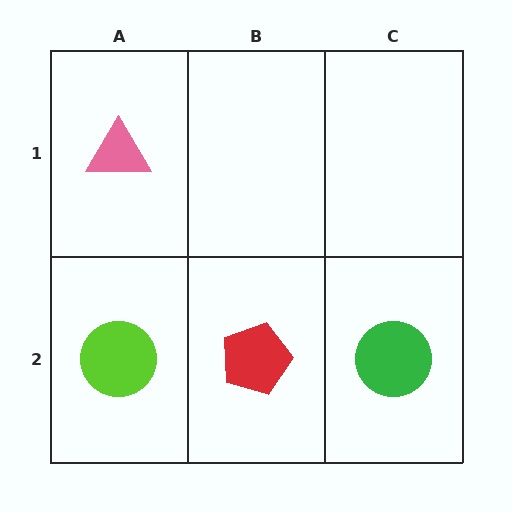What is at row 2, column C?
A green circle.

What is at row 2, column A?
A lime circle.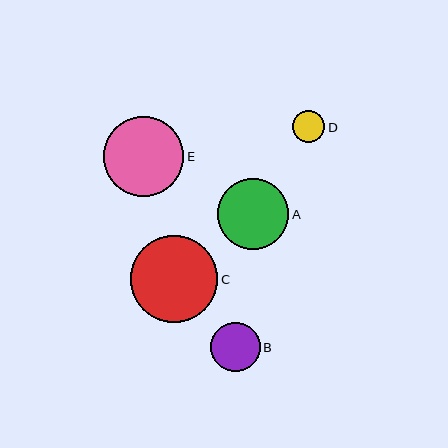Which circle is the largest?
Circle C is the largest with a size of approximately 87 pixels.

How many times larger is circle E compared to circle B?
Circle E is approximately 1.6 times the size of circle B.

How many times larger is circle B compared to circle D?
Circle B is approximately 1.6 times the size of circle D.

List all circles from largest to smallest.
From largest to smallest: C, E, A, B, D.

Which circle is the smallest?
Circle D is the smallest with a size of approximately 32 pixels.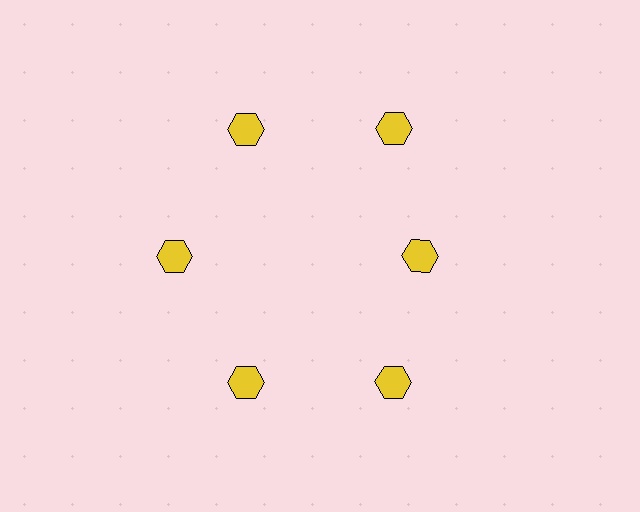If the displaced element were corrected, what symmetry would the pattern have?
It would have 6-fold rotational symmetry — the pattern would map onto itself every 60 degrees.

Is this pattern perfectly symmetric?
No. The 6 yellow hexagons are arranged in a ring, but one element near the 3 o'clock position is pulled inward toward the center, breaking the 6-fold rotational symmetry.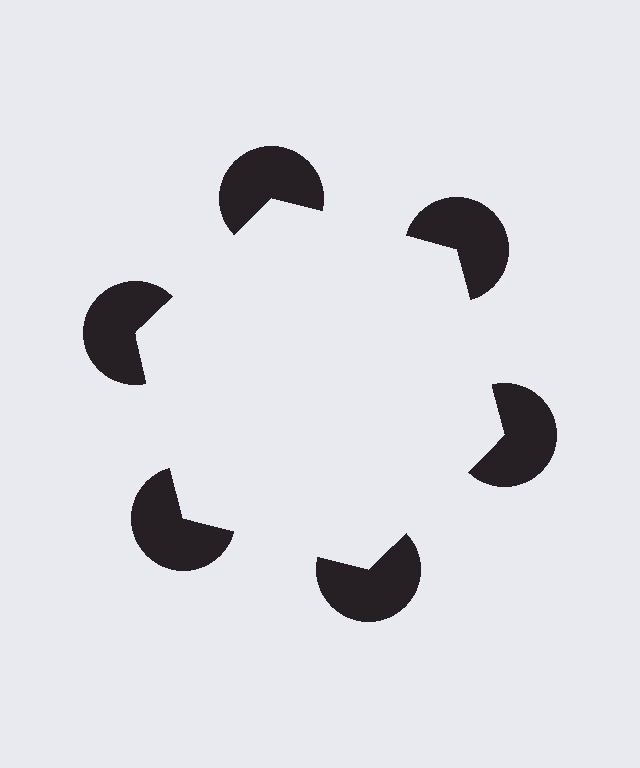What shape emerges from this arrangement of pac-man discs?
An illusory hexagon — its edges are inferred from the aligned wedge cuts in the pac-man discs, not physically drawn.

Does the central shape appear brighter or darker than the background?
It typically appears slightly brighter than the background, even though no actual brightness change is drawn.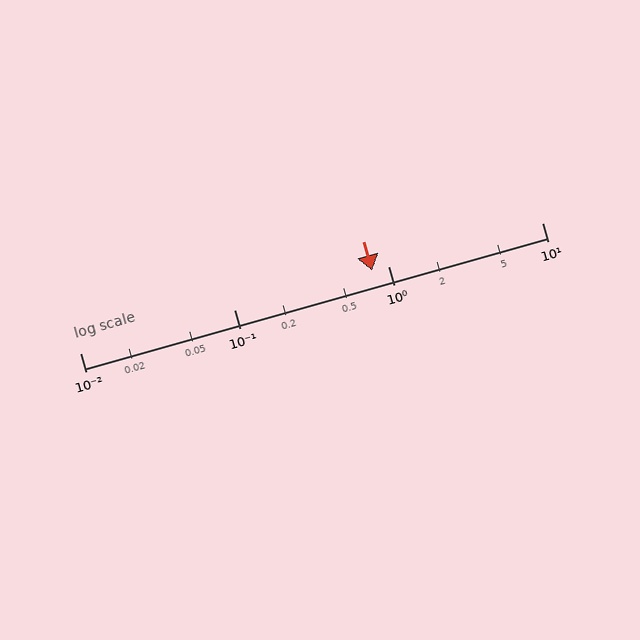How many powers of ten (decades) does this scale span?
The scale spans 3 decades, from 0.01 to 10.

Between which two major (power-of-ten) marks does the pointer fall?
The pointer is between 0.1 and 1.